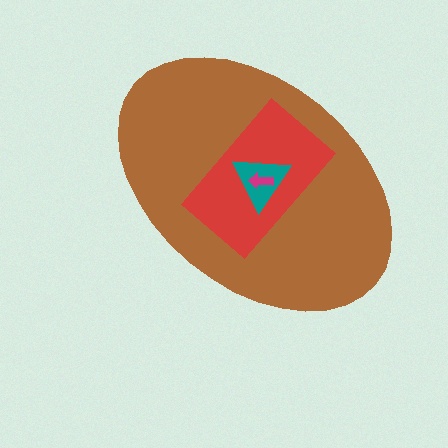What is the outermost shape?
The brown ellipse.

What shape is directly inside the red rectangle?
The teal triangle.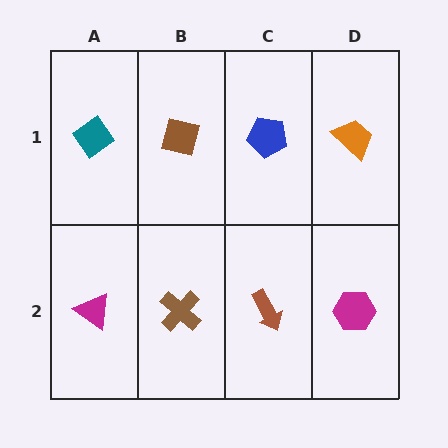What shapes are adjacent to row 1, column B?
A brown cross (row 2, column B), a teal diamond (row 1, column A), a blue pentagon (row 1, column C).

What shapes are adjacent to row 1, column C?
A brown arrow (row 2, column C), a brown square (row 1, column B), an orange trapezoid (row 1, column D).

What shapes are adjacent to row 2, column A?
A teal diamond (row 1, column A), a brown cross (row 2, column B).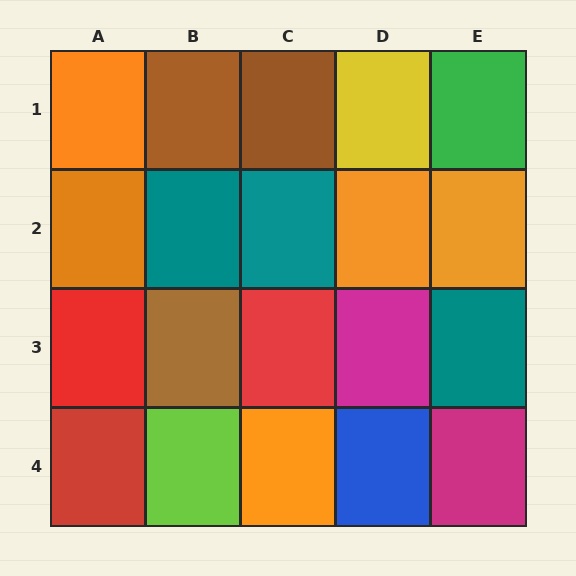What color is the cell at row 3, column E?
Teal.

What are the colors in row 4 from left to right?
Red, lime, orange, blue, magenta.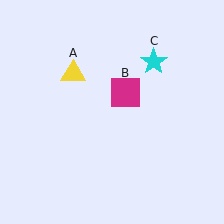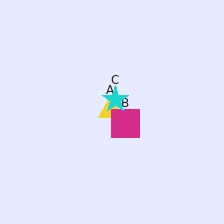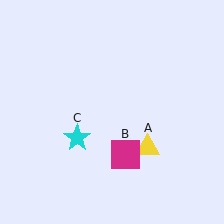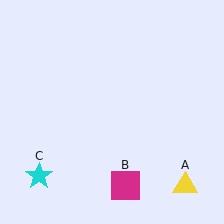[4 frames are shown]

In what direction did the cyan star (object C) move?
The cyan star (object C) moved down and to the left.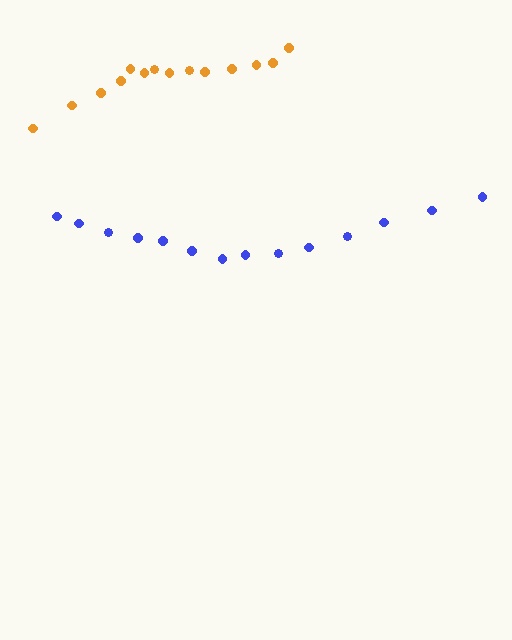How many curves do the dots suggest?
There are 2 distinct paths.